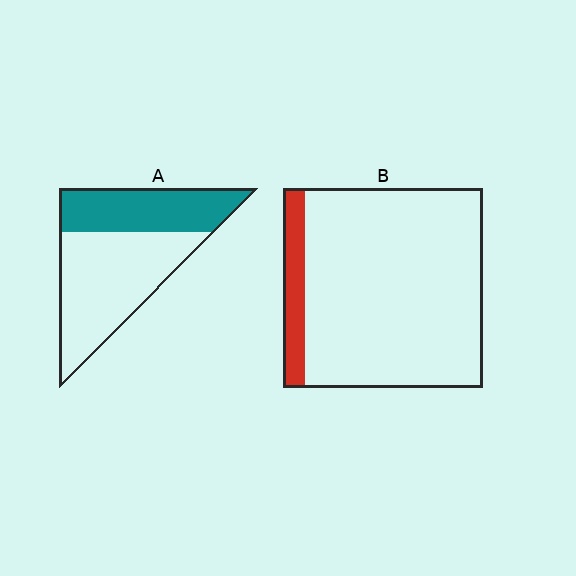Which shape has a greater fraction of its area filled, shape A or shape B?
Shape A.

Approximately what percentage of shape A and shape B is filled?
A is approximately 40% and B is approximately 10%.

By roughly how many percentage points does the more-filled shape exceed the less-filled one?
By roughly 30 percentage points (A over B).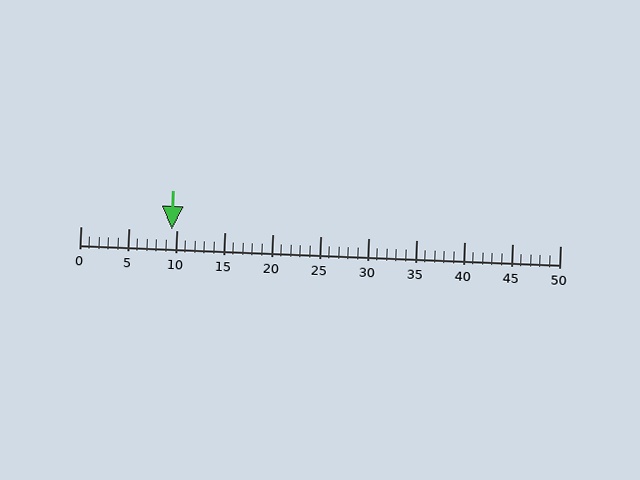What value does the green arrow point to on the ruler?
The green arrow points to approximately 10.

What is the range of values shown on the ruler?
The ruler shows values from 0 to 50.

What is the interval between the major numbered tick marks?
The major tick marks are spaced 5 units apart.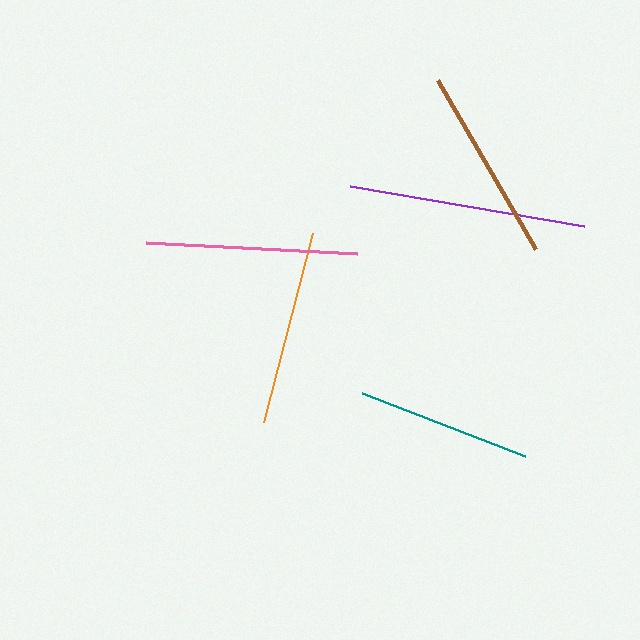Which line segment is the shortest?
The teal line is the shortest at approximately 175 pixels.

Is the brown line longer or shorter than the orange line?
The brown line is longer than the orange line.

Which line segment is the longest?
The purple line is the longest at approximately 238 pixels.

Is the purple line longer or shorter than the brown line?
The purple line is longer than the brown line.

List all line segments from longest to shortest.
From longest to shortest: purple, pink, brown, orange, teal.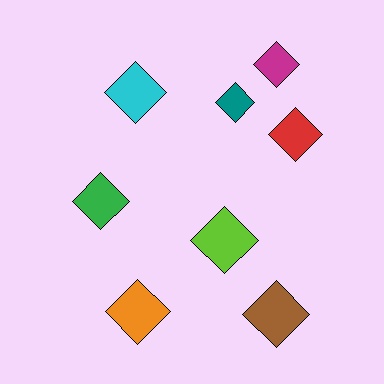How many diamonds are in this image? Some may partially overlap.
There are 8 diamonds.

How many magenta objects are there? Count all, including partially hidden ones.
There is 1 magenta object.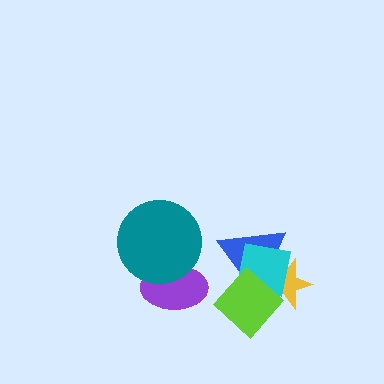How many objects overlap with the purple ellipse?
1 object overlaps with the purple ellipse.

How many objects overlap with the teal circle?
1 object overlaps with the teal circle.